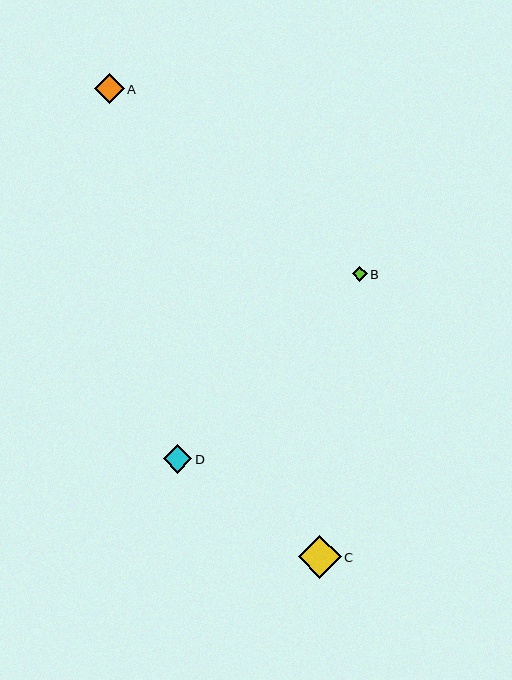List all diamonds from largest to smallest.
From largest to smallest: C, A, D, B.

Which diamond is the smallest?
Diamond B is the smallest with a size of approximately 15 pixels.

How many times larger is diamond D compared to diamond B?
Diamond D is approximately 1.9 times the size of diamond B.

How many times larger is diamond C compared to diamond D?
Diamond C is approximately 1.5 times the size of diamond D.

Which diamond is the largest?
Diamond C is the largest with a size of approximately 43 pixels.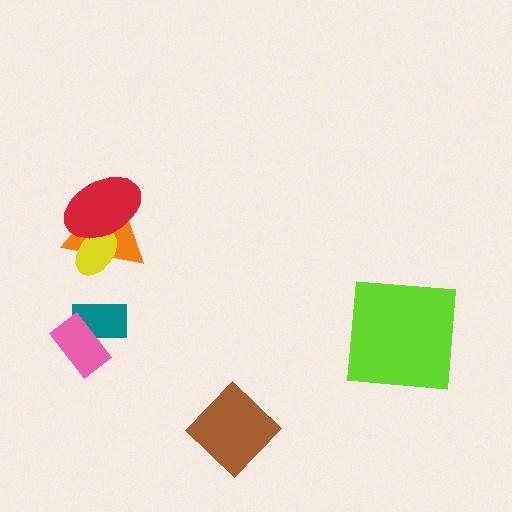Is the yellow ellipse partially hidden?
Yes, it is partially covered by another shape.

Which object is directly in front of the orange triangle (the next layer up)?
The yellow ellipse is directly in front of the orange triangle.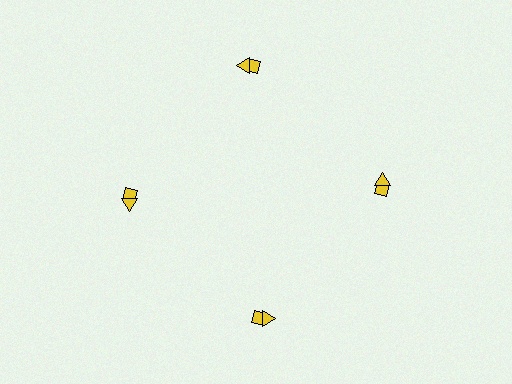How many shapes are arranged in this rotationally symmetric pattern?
There are 8 shapes, arranged in 4 groups of 2.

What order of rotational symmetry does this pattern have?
This pattern has 4-fold rotational symmetry.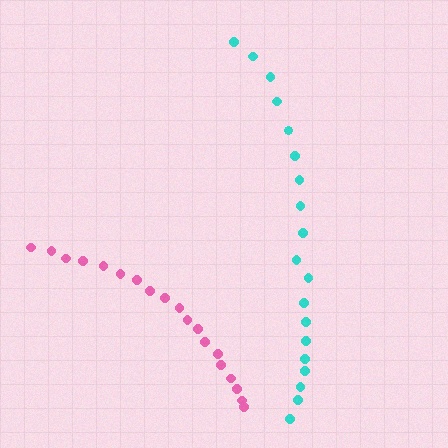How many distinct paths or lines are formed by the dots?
There are 2 distinct paths.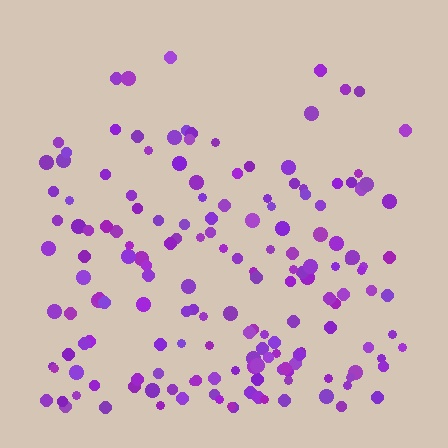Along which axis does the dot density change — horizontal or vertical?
Vertical.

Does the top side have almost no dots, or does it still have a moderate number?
Still a moderate number, just noticeably fewer than the bottom.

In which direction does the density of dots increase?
From top to bottom, with the bottom side densest.